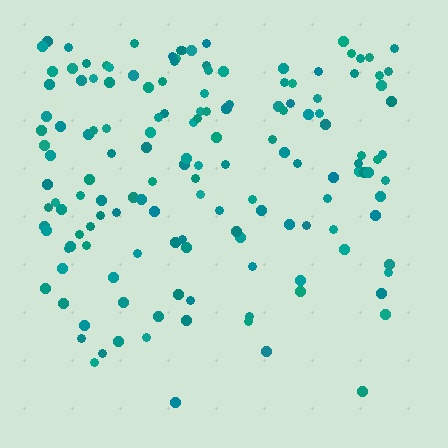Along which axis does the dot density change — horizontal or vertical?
Vertical.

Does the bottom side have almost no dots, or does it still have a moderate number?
Still a moderate number, just noticeably fewer than the top.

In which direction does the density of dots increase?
From bottom to top, with the top side densest.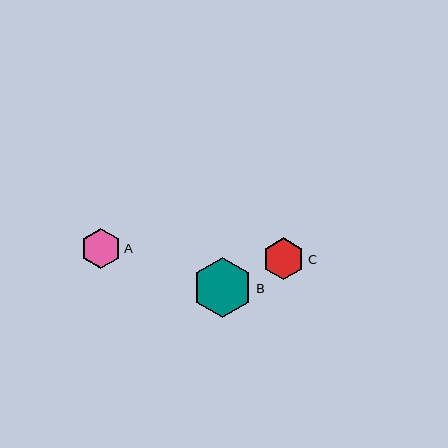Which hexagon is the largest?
Hexagon B is the largest with a size of approximately 61 pixels.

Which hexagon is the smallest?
Hexagon A is the smallest with a size of approximately 40 pixels.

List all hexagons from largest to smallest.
From largest to smallest: B, C, A.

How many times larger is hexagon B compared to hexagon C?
Hexagon B is approximately 1.4 times the size of hexagon C.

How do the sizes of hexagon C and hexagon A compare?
Hexagon C and hexagon A are approximately the same size.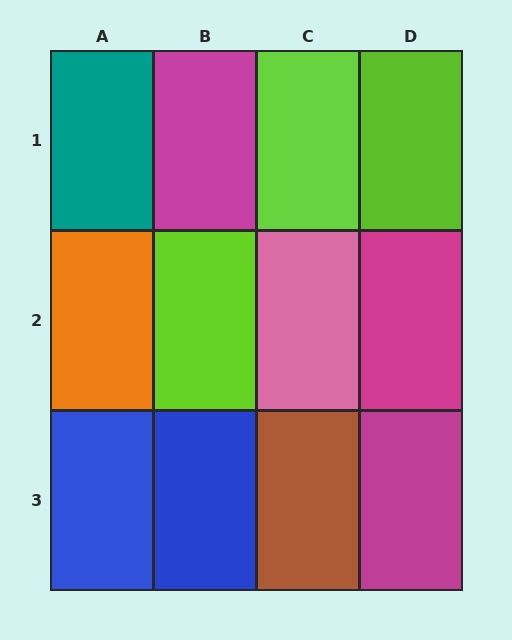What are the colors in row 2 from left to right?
Orange, lime, pink, magenta.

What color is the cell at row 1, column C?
Lime.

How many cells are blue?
2 cells are blue.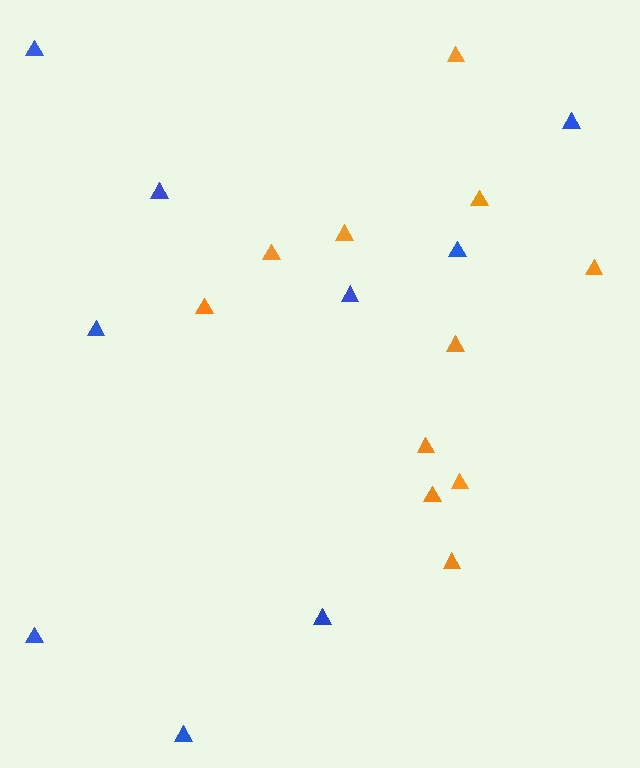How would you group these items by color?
There are 2 groups: one group of orange triangles (11) and one group of blue triangles (9).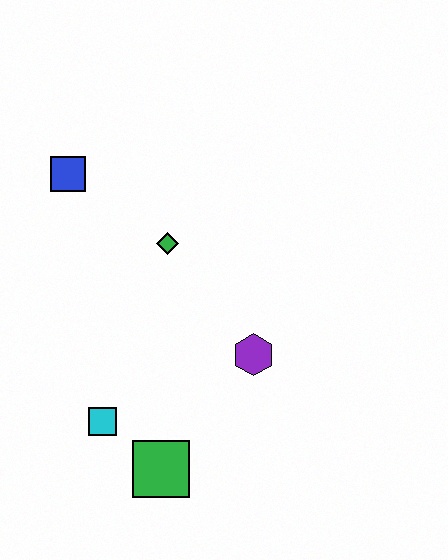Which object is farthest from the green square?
The blue square is farthest from the green square.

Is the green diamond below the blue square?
Yes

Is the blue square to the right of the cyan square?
No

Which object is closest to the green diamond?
The blue square is closest to the green diamond.